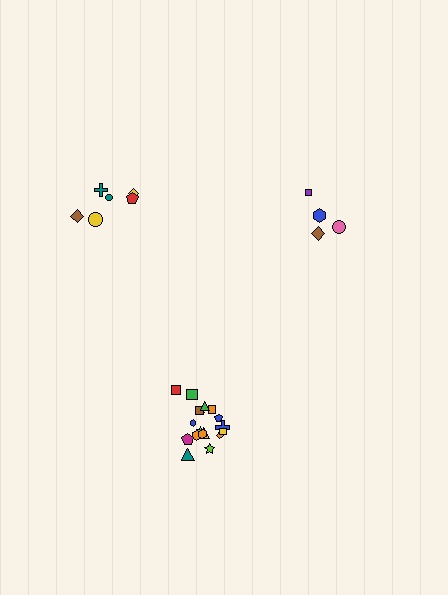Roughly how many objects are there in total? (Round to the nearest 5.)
Roughly 30 objects in total.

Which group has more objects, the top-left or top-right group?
The top-left group.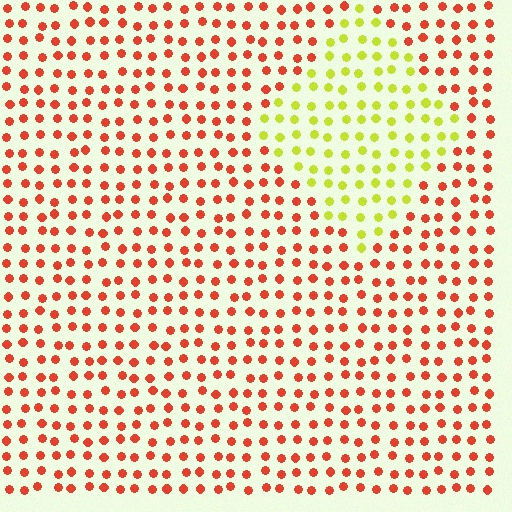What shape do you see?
I see a diamond.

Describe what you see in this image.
The image is filled with small red elements in a uniform arrangement. A diamond-shaped region is visible where the elements are tinted to a slightly different hue, forming a subtle color boundary.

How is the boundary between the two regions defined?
The boundary is defined purely by a slight shift in hue (about 65 degrees). Spacing, size, and orientation are identical on both sides.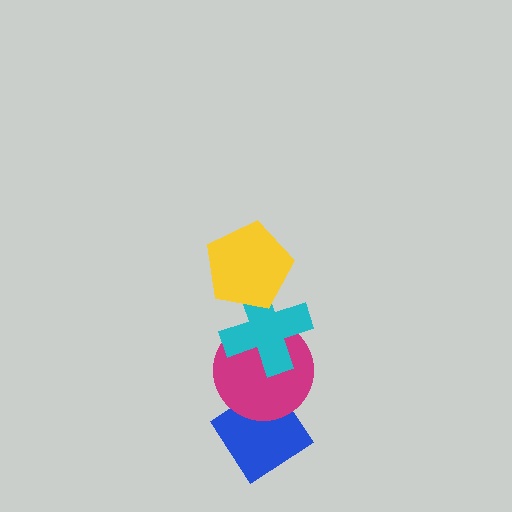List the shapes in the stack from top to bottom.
From top to bottom: the yellow pentagon, the cyan cross, the magenta circle, the blue diamond.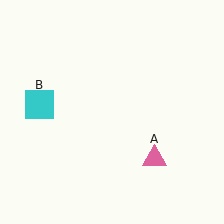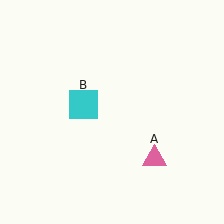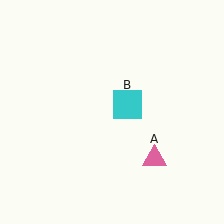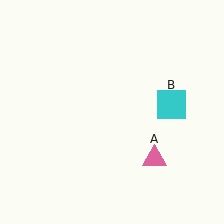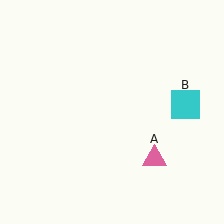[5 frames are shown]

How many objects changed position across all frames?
1 object changed position: cyan square (object B).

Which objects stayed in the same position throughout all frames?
Pink triangle (object A) remained stationary.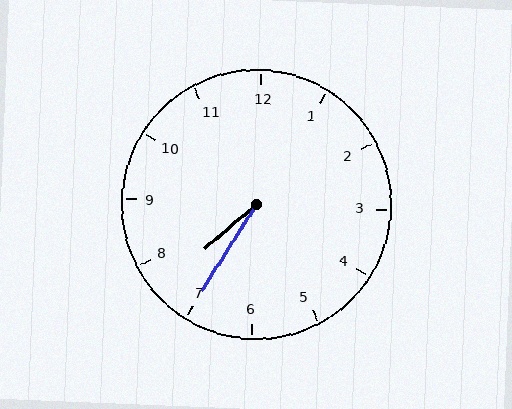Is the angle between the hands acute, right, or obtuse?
It is acute.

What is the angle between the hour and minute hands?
Approximately 18 degrees.